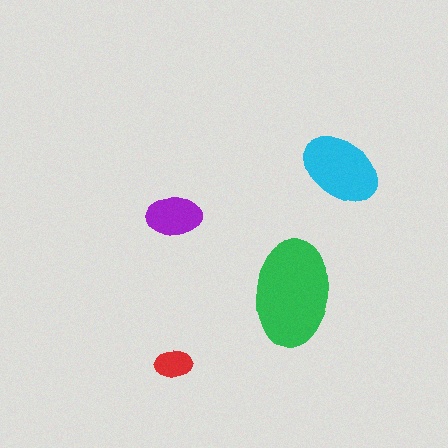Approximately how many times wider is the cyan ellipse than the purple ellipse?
About 1.5 times wider.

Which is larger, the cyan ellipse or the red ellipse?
The cyan one.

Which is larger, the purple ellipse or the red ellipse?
The purple one.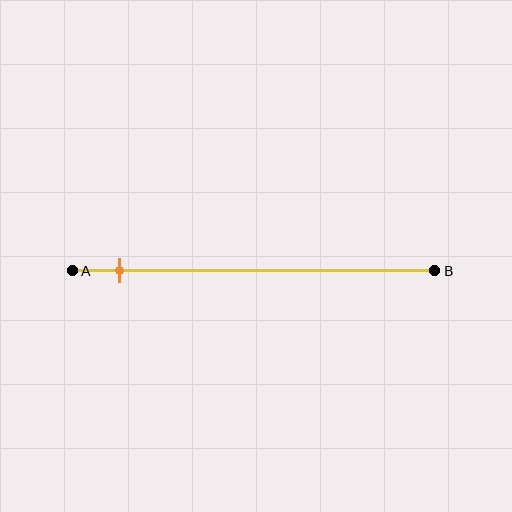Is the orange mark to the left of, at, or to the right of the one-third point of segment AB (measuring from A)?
The orange mark is to the left of the one-third point of segment AB.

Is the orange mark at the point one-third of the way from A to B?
No, the mark is at about 15% from A, not at the 33% one-third point.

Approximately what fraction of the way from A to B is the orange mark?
The orange mark is approximately 15% of the way from A to B.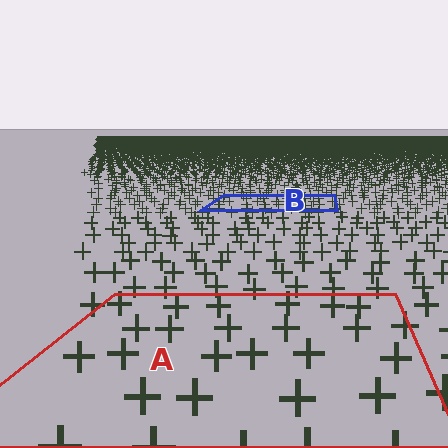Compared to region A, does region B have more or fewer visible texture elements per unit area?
Region B has more texture elements per unit area — they are packed more densely because it is farther away.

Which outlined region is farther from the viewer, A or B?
Region B is farther from the viewer — the texture elements inside it appear smaller and more densely packed.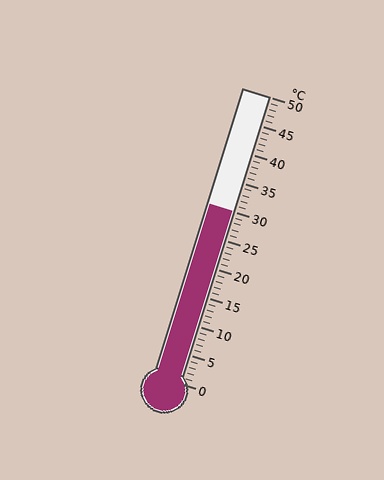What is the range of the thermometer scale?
The thermometer scale ranges from 0°C to 50°C.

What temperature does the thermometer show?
The thermometer shows approximately 30°C.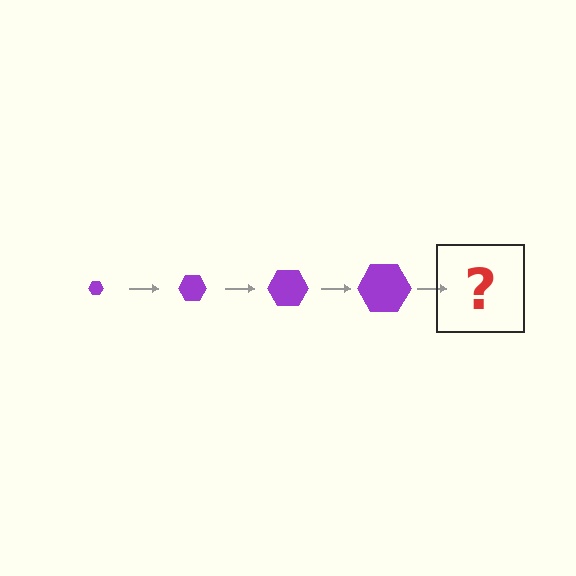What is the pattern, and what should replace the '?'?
The pattern is that the hexagon gets progressively larger each step. The '?' should be a purple hexagon, larger than the previous one.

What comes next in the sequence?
The next element should be a purple hexagon, larger than the previous one.